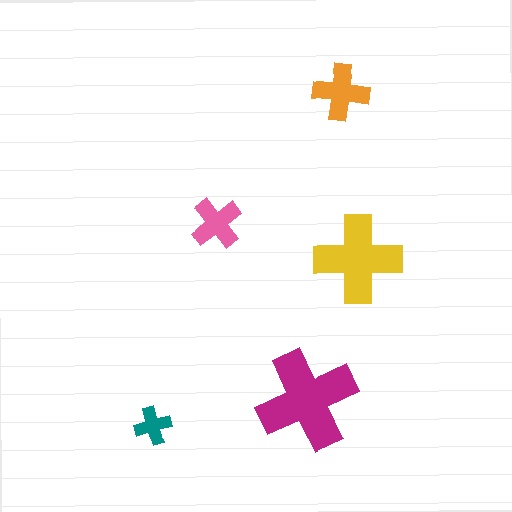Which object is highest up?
The orange cross is topmost.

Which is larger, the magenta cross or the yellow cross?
The magenta one.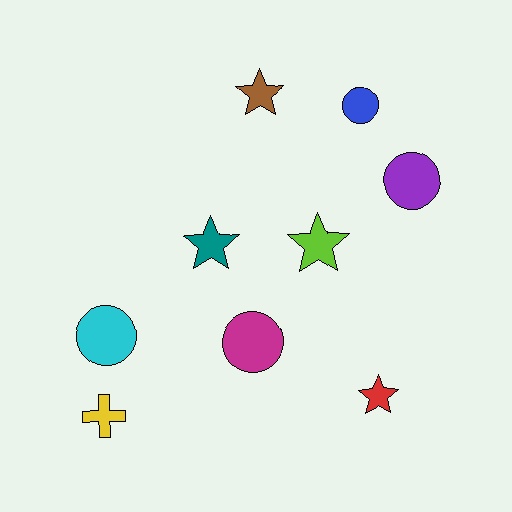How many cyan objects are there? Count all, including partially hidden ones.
There is 1 cyan object.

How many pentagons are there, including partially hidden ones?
There are no pentagons.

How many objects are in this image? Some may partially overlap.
There are 9 objects.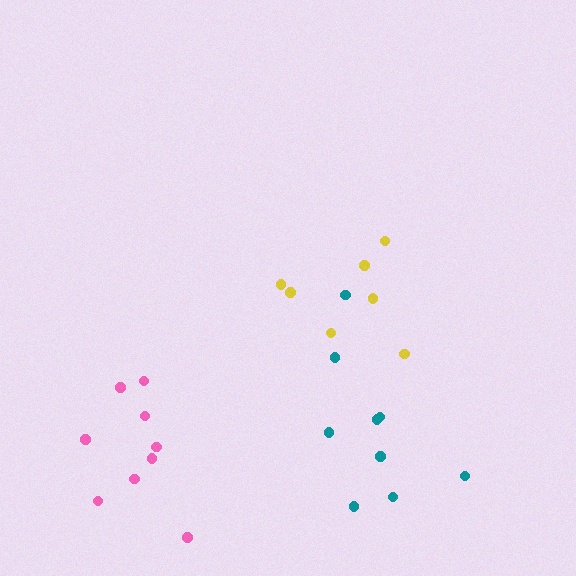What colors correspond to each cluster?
The clusters are colored: yellow, pink, teal.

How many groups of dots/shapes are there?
There are 3 groups.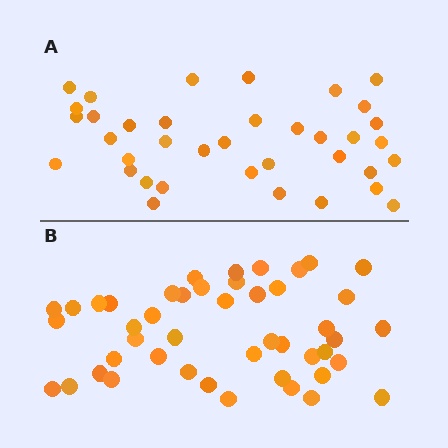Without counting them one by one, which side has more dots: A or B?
Region B (the bottom region) has more dots.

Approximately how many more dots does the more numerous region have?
Region B has roughly 8 or so more dots than region A.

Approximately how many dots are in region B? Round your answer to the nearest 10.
About 50 dots. (The exact count is 46, which rounds to 50.)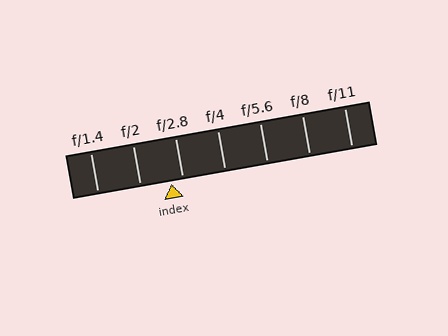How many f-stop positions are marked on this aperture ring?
There are 7 f-stop positions marked.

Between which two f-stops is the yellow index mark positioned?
The index mark is between f/2 and f/2.8.